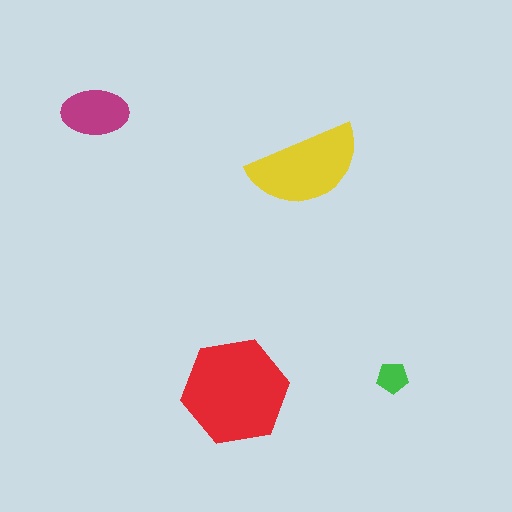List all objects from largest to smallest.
The red hexagon, the yellow semicircle, the magenta ellipse, the green pentagon.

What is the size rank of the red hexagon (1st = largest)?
1st.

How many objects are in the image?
There are 4 objects in the image.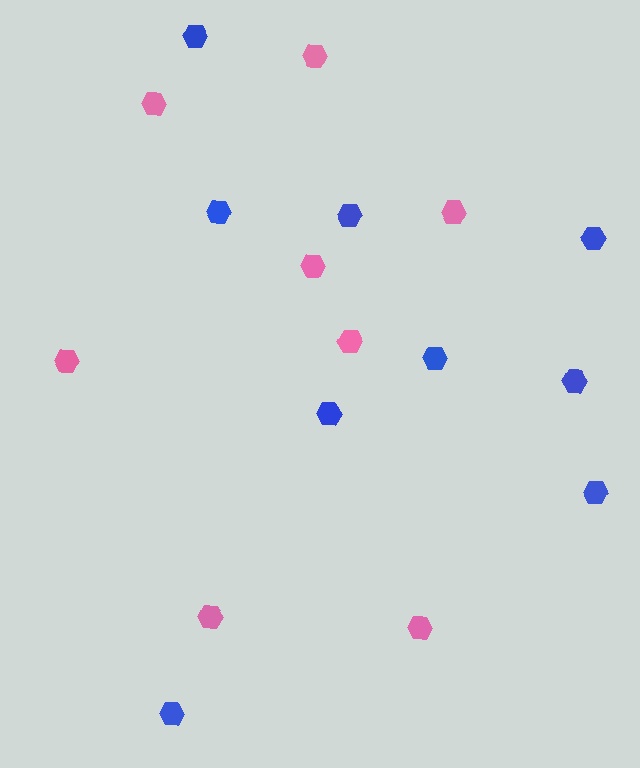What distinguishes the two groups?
There are 2 groups: one group of blue hexagons (9) and one group of pink hexagons (8).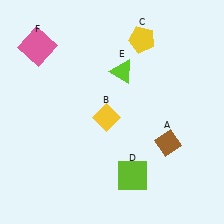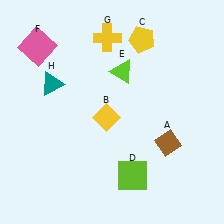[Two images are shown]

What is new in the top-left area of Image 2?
A teal triangle (H) was added in the top-left area of Image 2.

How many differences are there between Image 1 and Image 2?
There are 2 differences between the two images.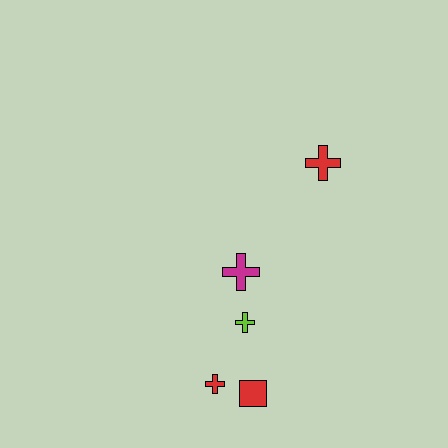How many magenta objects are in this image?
There is 1 magenta object.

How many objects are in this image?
There are 5 objects.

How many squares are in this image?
There is 1 square.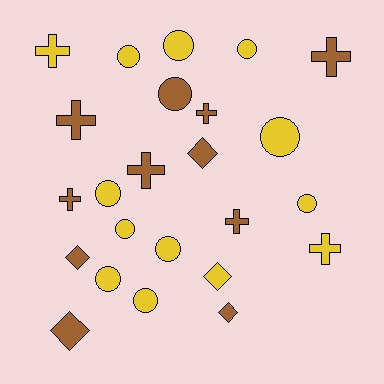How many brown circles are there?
There is 1 brown circle.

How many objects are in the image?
There are 24 objects.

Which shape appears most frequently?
Circle, with 11 objects.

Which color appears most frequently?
Yellow, with 13 objects.